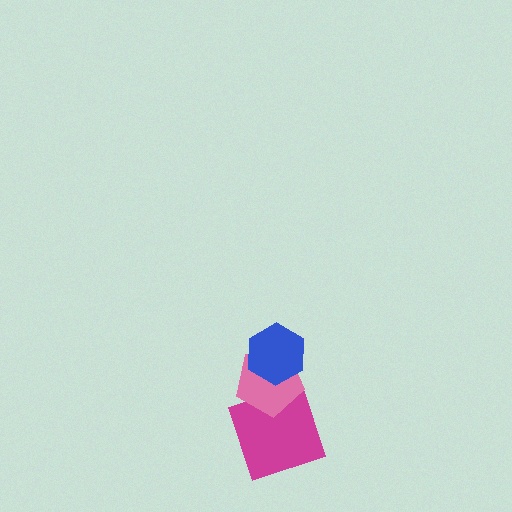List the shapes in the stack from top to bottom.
From top to bottom: the blue hexagon, the pink pentagon, the magenta square.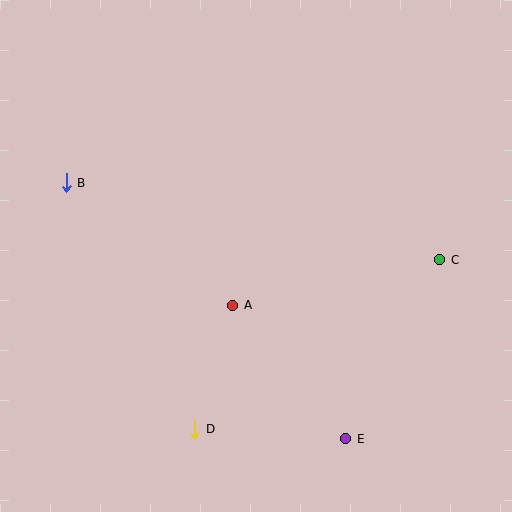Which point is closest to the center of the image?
Point A at (233, 305) is closest to the center.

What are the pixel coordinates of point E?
Point E is at (346, 439).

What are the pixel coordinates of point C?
Point C is at (440, 260).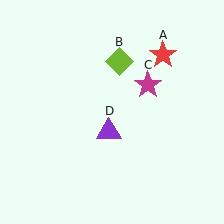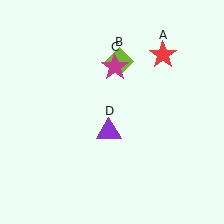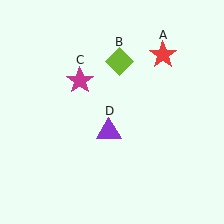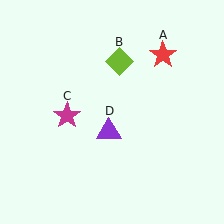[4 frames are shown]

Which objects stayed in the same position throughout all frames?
Red star (object A) and lime diamond (object B) and purple triangle (object D) remained stationary.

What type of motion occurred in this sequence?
The magenta star (object C) rotated counterclockwise around the center of the scene.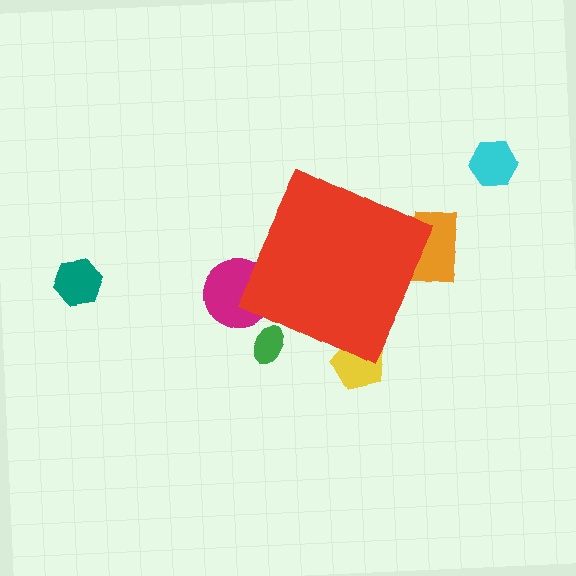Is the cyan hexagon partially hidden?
No, the cyan hexagon is fully visible.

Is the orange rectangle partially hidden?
Yes, the orange rectangle is partially hidden behind the red diamond.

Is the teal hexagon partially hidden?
No, the teal hexagon is fully visible.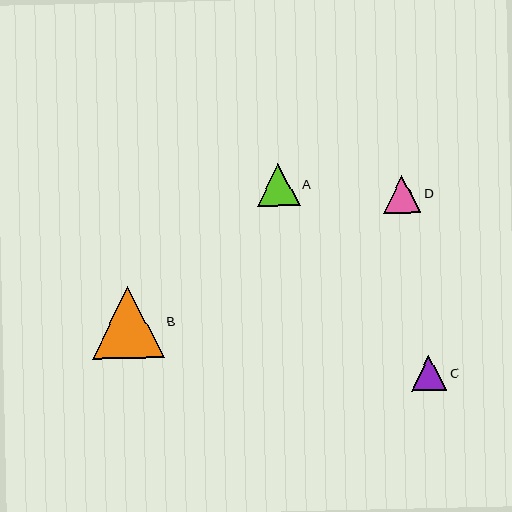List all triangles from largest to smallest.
From largest to smallest: B, A, D, C.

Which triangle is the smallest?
Triangle C is the smallest with a size of approximately 35 pixels.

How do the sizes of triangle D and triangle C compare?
Triangle D and triangle C are approximately the same size.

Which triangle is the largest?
Triangle B is the largest with a size of approximately 72 pixels.